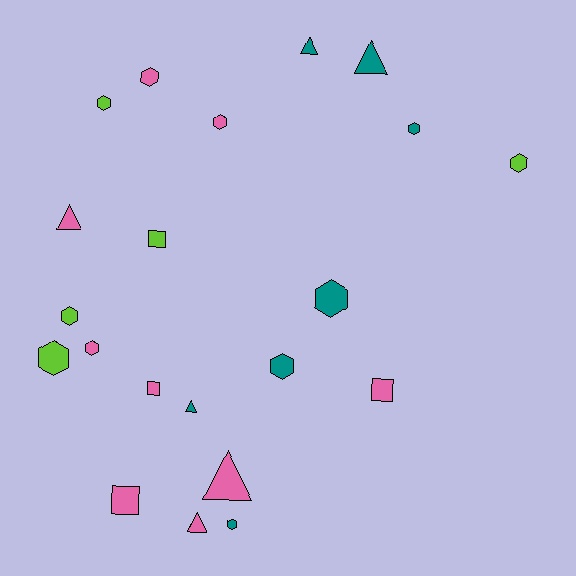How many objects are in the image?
There are 21 objects.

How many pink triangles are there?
There are 3 pink triangles.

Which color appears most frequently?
Pink, with 9 objects.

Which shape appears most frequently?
Hexagon, with 11 objects.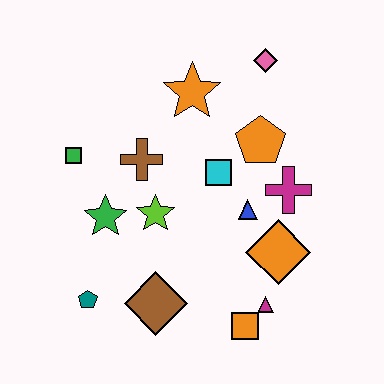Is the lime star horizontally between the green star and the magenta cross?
Yes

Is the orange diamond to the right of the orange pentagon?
Yes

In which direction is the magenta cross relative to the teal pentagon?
The magenta cross is to the right of the teal pentagon.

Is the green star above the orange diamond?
Yes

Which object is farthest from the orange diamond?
The green square is farthest from the orange diamond.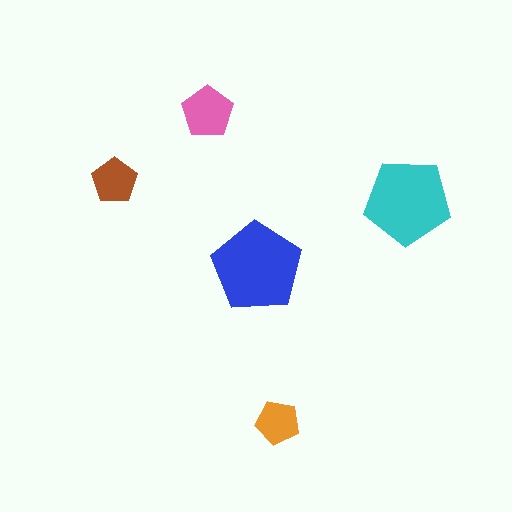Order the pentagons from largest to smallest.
the blue one, the cyan one, the pink one, the brown one, the orange one.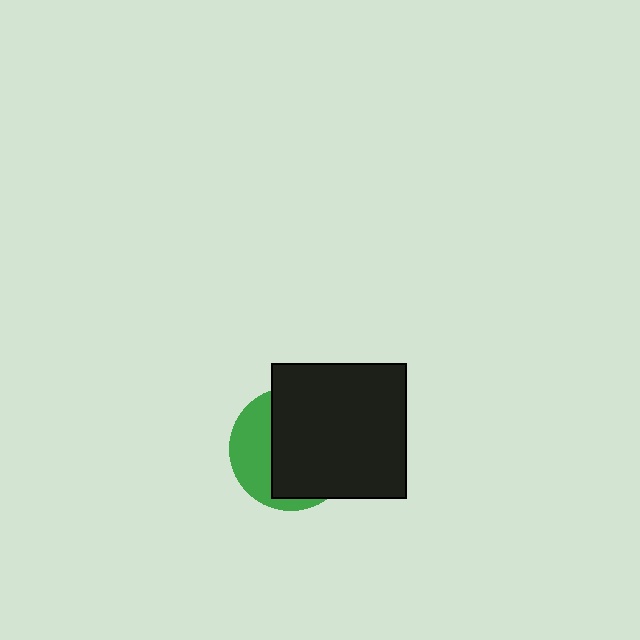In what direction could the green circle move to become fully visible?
The green circle could move left. That would shift it out from behind the black square entirely.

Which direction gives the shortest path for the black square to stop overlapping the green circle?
Moving right gives the shortest separation.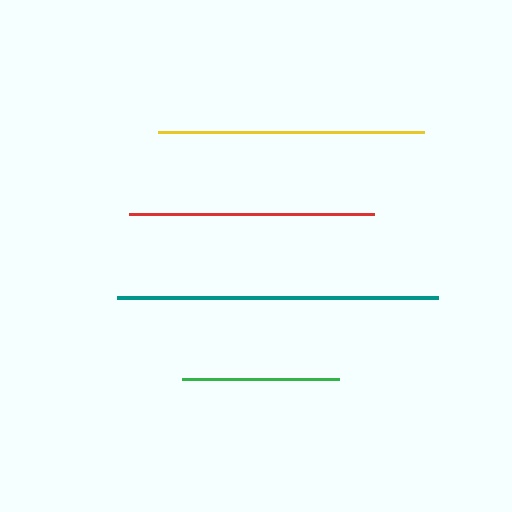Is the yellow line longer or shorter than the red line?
The yellow line is longer than the red line.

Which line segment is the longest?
The teal line is the longest at approximately 321 pixels.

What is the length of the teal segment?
The teal segment is approximately 321 pixels long.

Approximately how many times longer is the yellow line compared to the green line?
The yellow line is approximately 1.7 times the length of the green line.